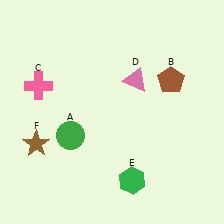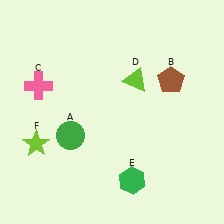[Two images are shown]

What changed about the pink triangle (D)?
In Image 1, D is pink. In Image 2, it changed to lime.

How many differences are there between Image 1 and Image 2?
There are 2 differences between the two images.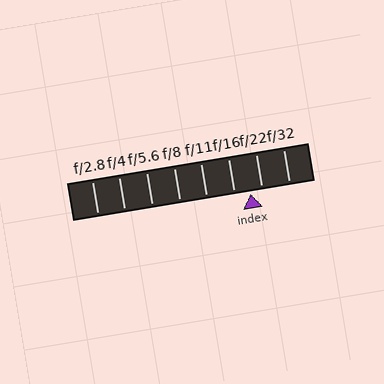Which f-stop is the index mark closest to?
The index mark is closest to f/22.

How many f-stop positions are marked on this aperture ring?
There are 8 f-stop positions marked.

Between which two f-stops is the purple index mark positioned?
The index mark is between f/16 and f/22.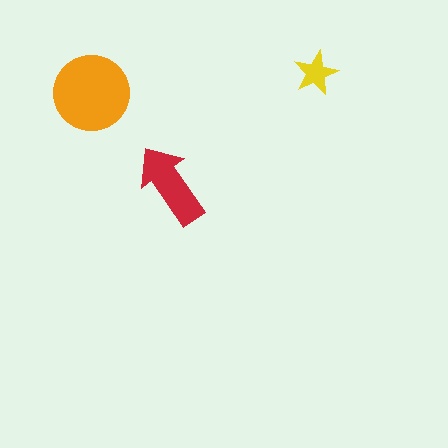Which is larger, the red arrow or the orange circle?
The orange circle.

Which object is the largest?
The orange circle.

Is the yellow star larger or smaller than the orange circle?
Smaller.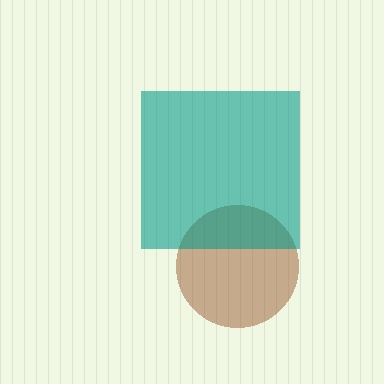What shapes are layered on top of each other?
The layered shapes are: a brown circle, a teal square.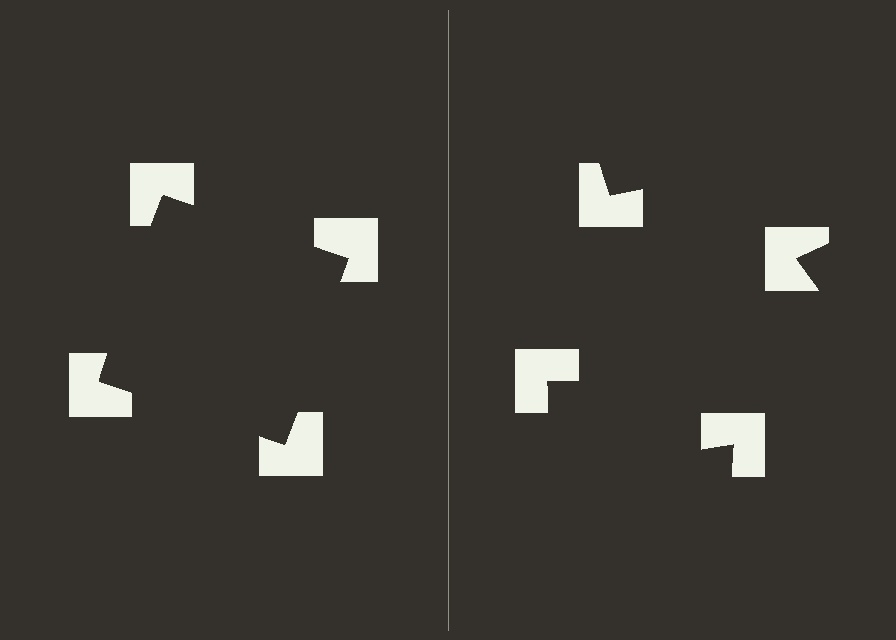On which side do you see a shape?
An illusory square appears on the left side. On the right side the wedge cuts are rotated, so no coherent shape forms.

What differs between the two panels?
The notched squares are positioned identically on both sides; only the wedge orientations differ. On the left they align to a square; on the right they are misaligned.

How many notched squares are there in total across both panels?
8 — 4 on each side.